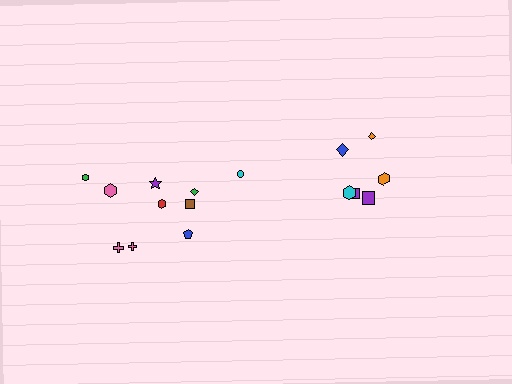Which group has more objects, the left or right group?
The left group.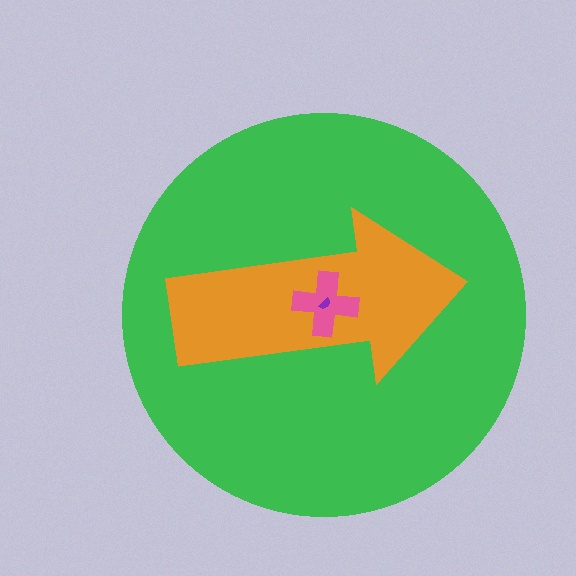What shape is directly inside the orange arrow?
The pink cross.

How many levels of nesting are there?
4.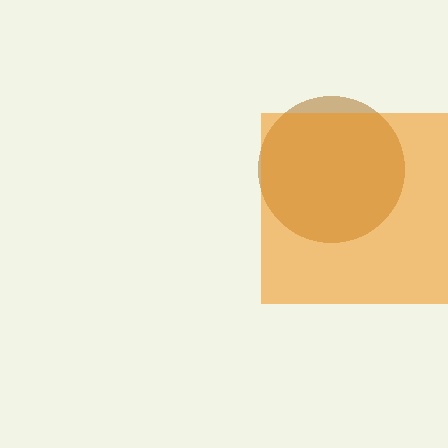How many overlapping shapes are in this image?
There are 2 overlapping shapes in the image.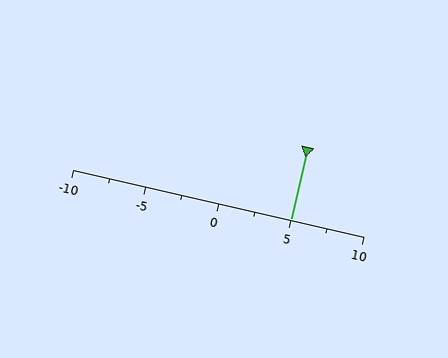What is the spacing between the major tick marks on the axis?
The major ticks are spaced 5 apart.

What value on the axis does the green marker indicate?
The marker indicates approximately 5.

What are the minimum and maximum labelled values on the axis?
The axis runs from -10 to 10.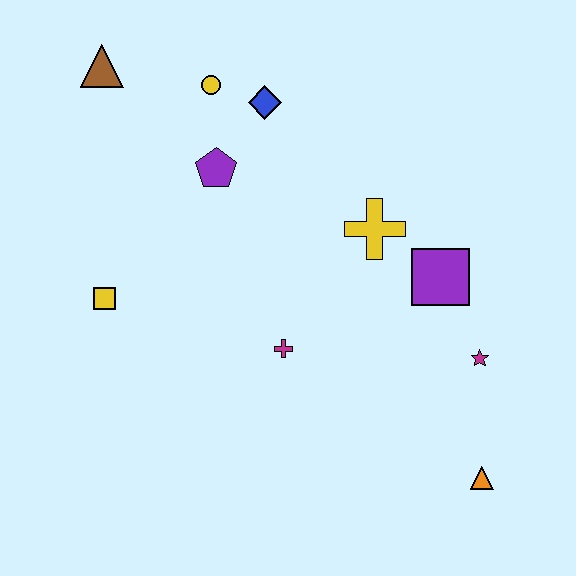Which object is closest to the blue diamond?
The yellow circle is closest to the blue diamond.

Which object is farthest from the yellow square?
The orange triangle is farthest from the yellow square.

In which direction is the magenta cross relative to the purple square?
The magenta cross is to the left of the purple square.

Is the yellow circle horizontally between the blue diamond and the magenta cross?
No